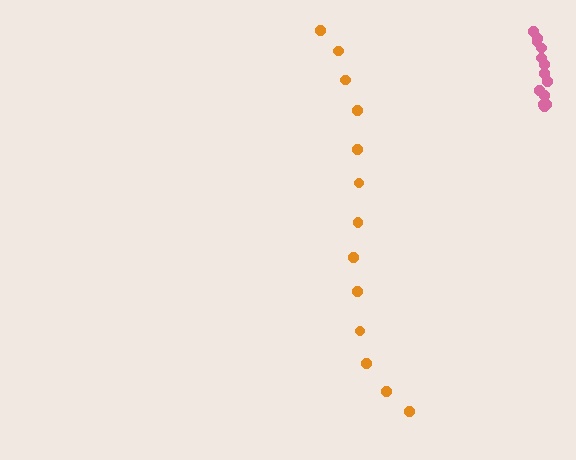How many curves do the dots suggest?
There are 2 distinct paths.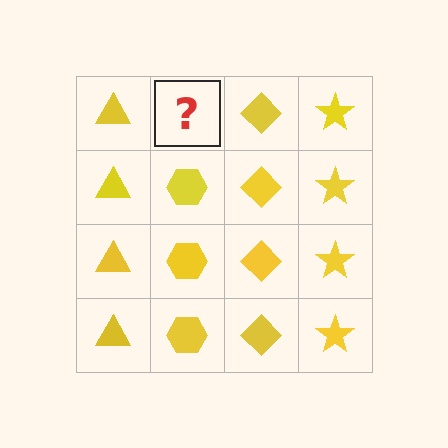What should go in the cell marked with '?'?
The missing cell should contain a yellow hexagon.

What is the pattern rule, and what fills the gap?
The rule is that each column has a consistent shape. The gap should be filled with a yellow hexagon.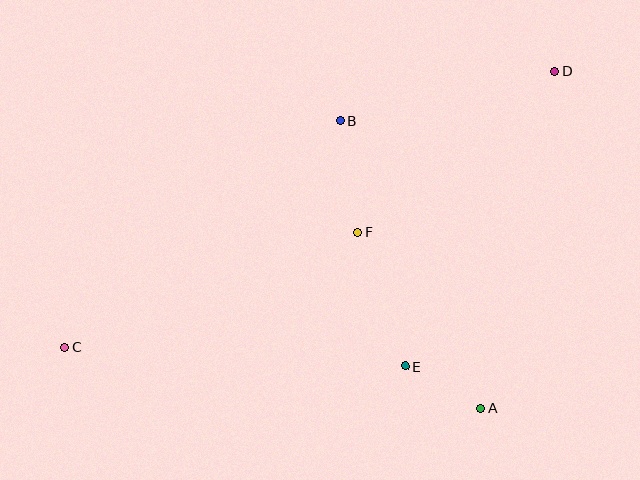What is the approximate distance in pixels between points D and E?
The distance between D and E is approximately 330 pixels.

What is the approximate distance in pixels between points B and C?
The distance between B and C is approximately 356 pixels.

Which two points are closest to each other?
Points A and E are closest to each other.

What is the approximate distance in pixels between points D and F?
The distance between D and F is approximately 254 pixels.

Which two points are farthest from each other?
Points C and D are farthest from each other.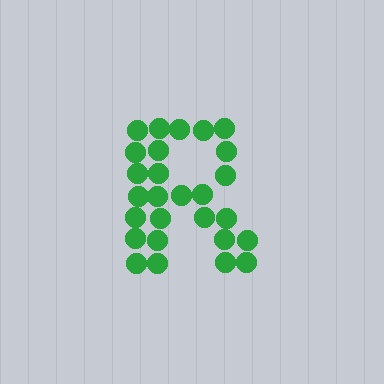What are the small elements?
The small elements are circles.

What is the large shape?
The large shape is the letter R.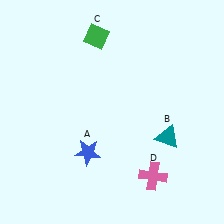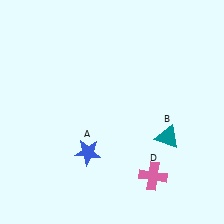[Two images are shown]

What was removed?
The green diamond (C) was removed in Image 2.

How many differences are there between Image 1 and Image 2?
There is 1 difference between the two images.